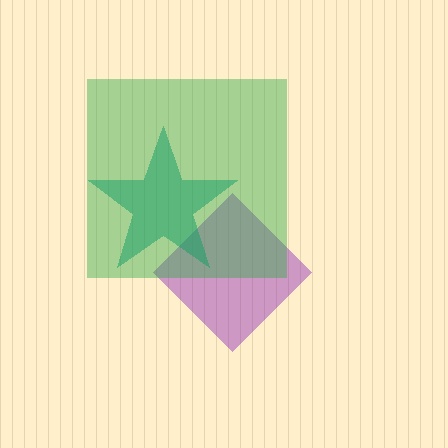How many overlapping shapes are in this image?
There are 3 overlapping shapes in the image.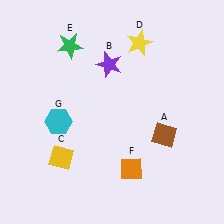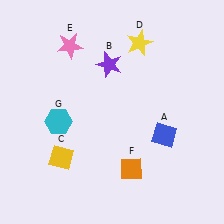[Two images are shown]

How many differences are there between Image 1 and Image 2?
There are 2 differences between the two images.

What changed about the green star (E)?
In Image 1, E is green. In Image 2, it changed to pink.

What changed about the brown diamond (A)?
In Image 1, A is brown. In Image 2, it changed to blue.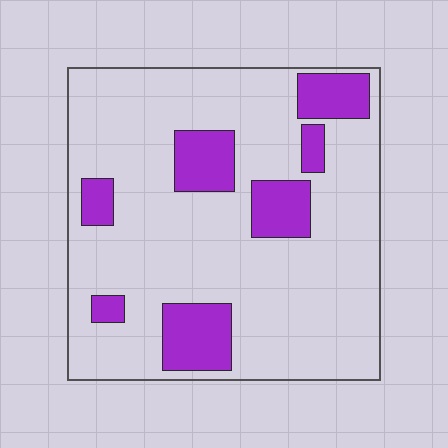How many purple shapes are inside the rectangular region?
7.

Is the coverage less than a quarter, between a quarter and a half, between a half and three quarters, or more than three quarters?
Less than a quarter.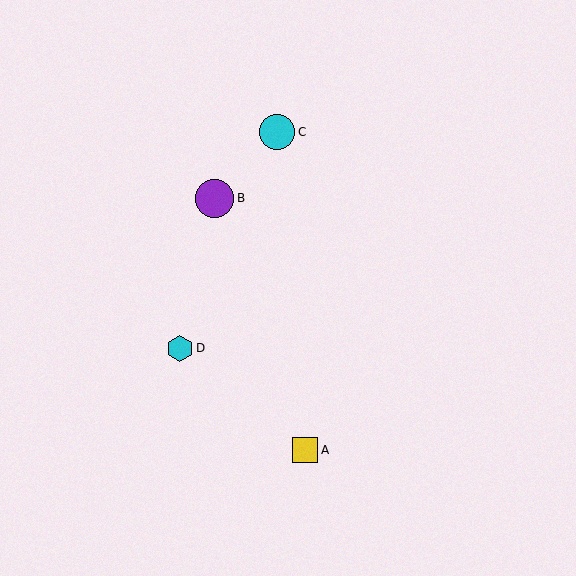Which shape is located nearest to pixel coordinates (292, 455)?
The yellow square (labeled A) at (306, 450) is nearest to that location.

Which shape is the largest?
The purple circle (labeled B) is the largest.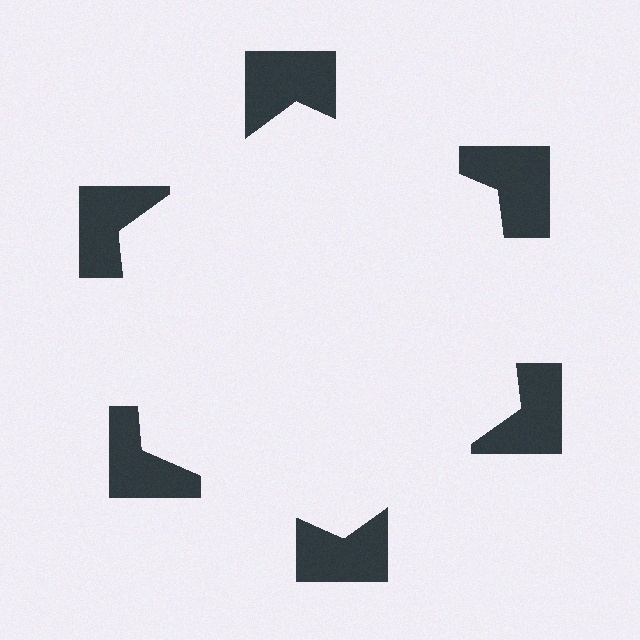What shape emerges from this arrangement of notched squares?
An illusory hexagon — its edges are inferred from the aligned wedge cuts in the notched squares, not physically drawn.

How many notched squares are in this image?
There are 6 — one at each vertex of the illusory hexagon.